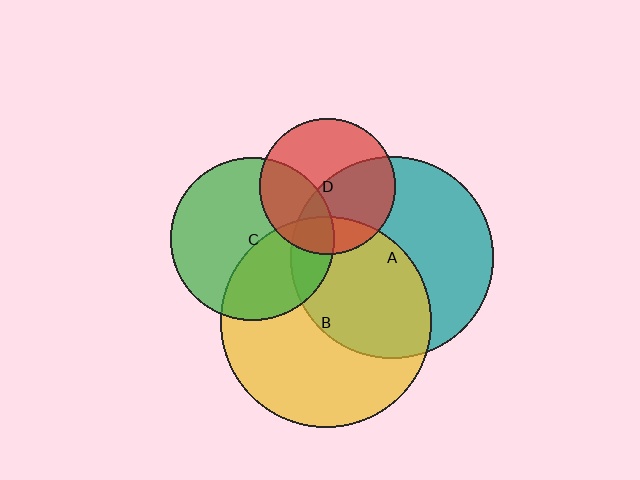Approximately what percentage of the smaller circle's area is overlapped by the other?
Approximately 45%.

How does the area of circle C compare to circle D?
Approximately 1.4 times.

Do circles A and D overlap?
Yes.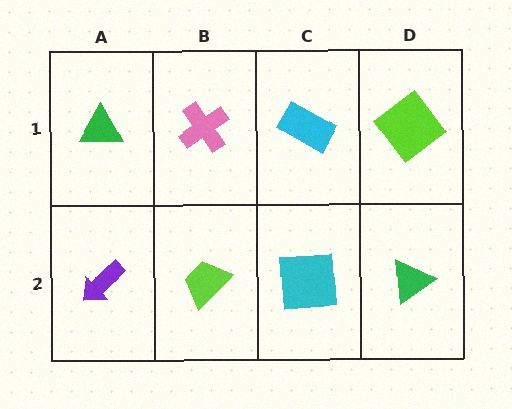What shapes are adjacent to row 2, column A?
A green triangle (row 1, column A), a lime trapezoid (row 2, column B).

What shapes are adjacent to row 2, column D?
A lime diamond (row 1, column D), a cyan square (row 2, column C).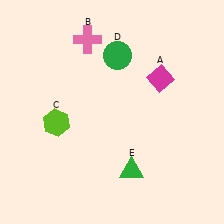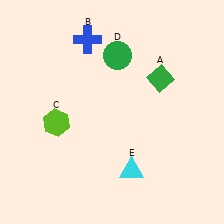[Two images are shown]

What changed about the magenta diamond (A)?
In Image 1, A is magenta. In Image 2, it changed to green.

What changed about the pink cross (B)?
In Image 1, B is pink. In Image 2, it changed to blue.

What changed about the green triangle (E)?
In Image 1, E is green. In Image 2, it changed to cyan.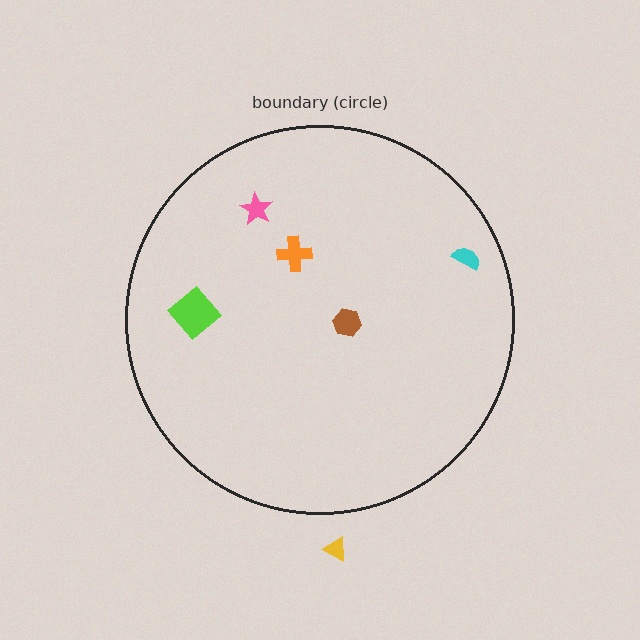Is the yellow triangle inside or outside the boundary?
Outside.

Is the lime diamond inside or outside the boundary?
Inside.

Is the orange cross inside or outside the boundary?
Inside.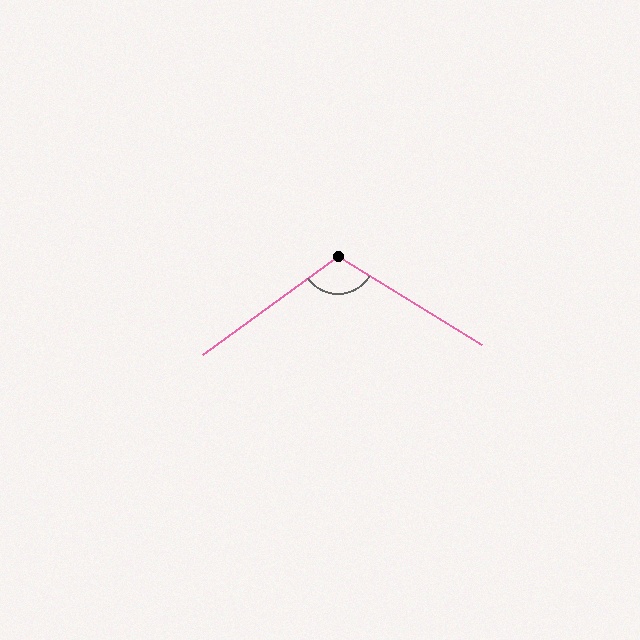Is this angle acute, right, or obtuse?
It is obtuse.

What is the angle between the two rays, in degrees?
Approximately 113 degrees.